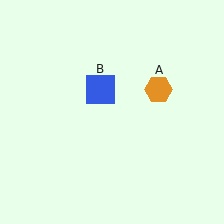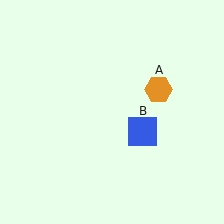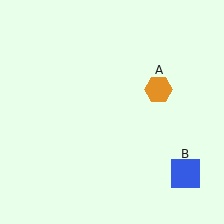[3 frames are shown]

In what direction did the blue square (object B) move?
The blue square (object B) moved down and to the right.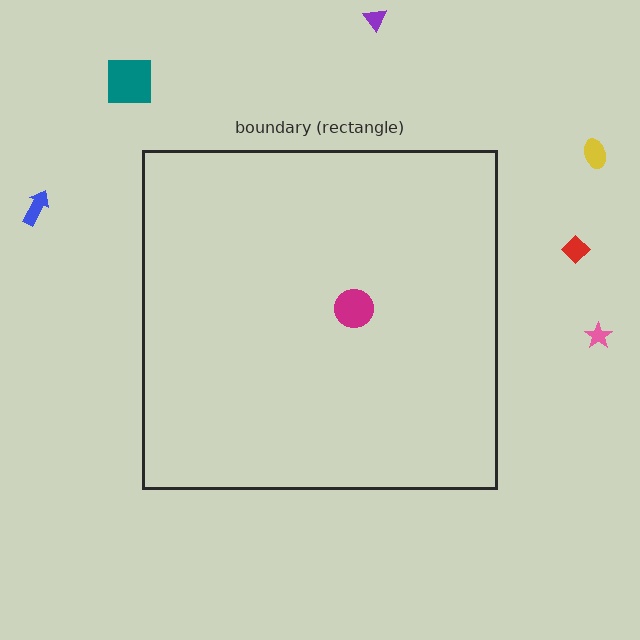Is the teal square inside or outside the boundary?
Outside.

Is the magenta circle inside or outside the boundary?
Inside.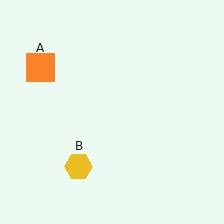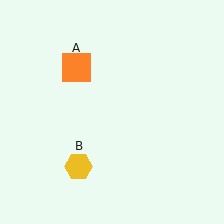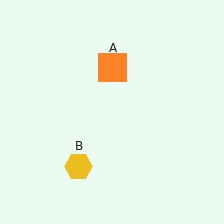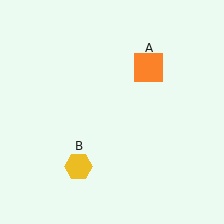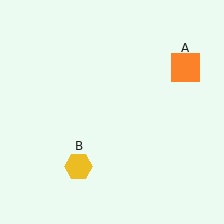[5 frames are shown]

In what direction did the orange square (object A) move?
The orange square (object A) moved right.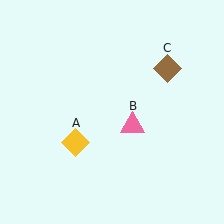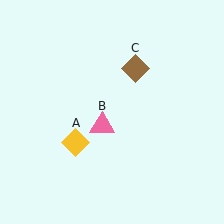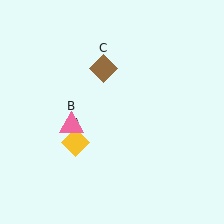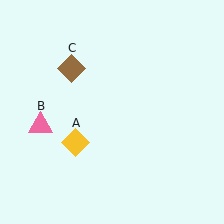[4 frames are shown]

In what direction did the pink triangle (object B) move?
The pink triangle (object B) moved left.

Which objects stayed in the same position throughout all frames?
Yellow diamond (object A) remained stationary.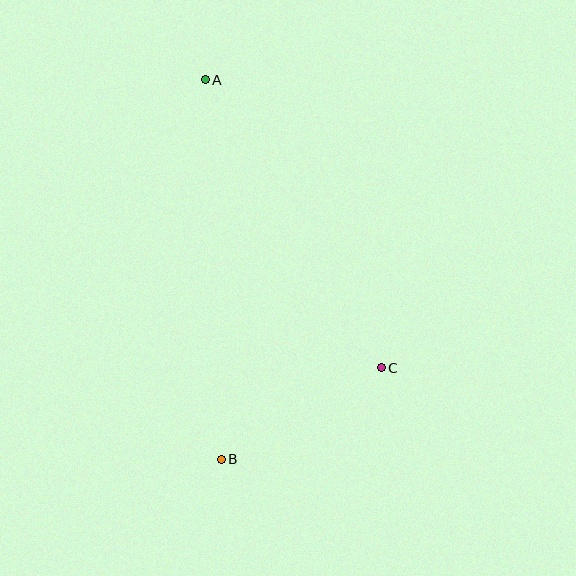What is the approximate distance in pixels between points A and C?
The distance between A and C is approximately 337 pixels.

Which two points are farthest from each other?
Points A and B are farthest from each other.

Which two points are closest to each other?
Points B and C are closest to each other.